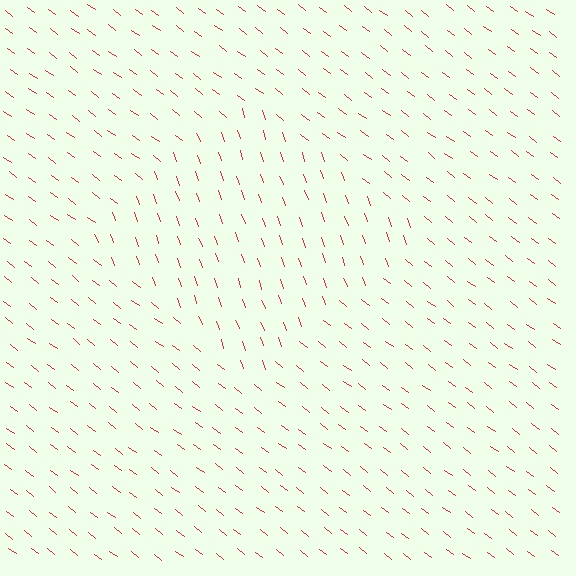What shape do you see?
I see a diamond.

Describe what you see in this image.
The image is filled with small red line segments. A diamond region in the image has lines oriented differently from the surrounding lines, creating a visible texture boundary.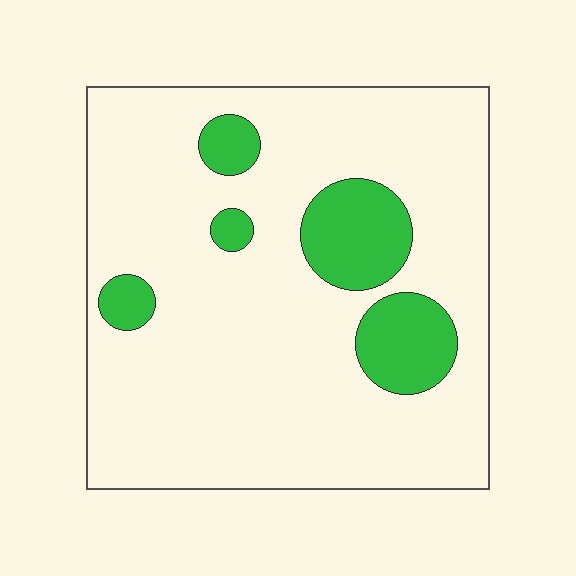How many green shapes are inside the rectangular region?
5.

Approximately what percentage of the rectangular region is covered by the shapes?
Approximately 15%.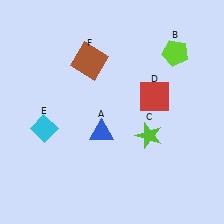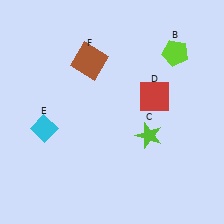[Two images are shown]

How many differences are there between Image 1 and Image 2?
There is 1 difference between the two images.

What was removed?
The blue triangle (A) was removed in Image 2.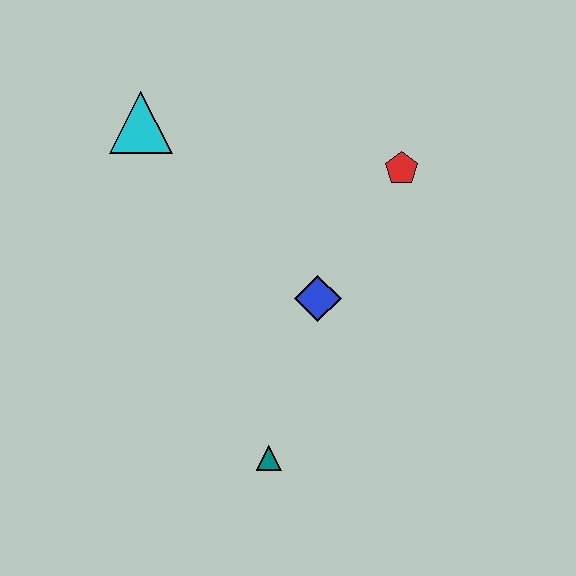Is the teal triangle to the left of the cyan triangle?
No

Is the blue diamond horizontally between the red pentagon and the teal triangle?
Yes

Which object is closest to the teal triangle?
The blue diamond is closest to the teal triangle.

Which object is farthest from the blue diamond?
The cyan triangle is farthest from the blue diamond.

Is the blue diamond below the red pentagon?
Yes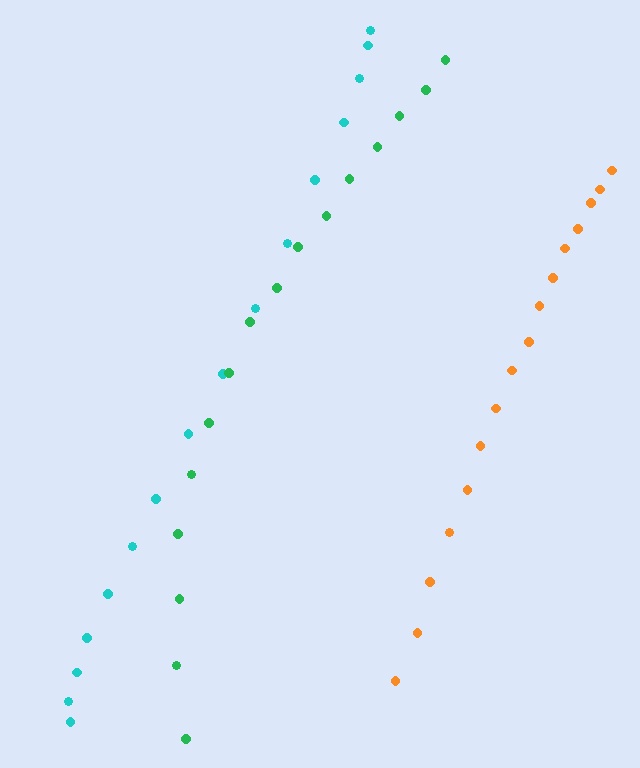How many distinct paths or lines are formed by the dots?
There are 3 distinct paths.